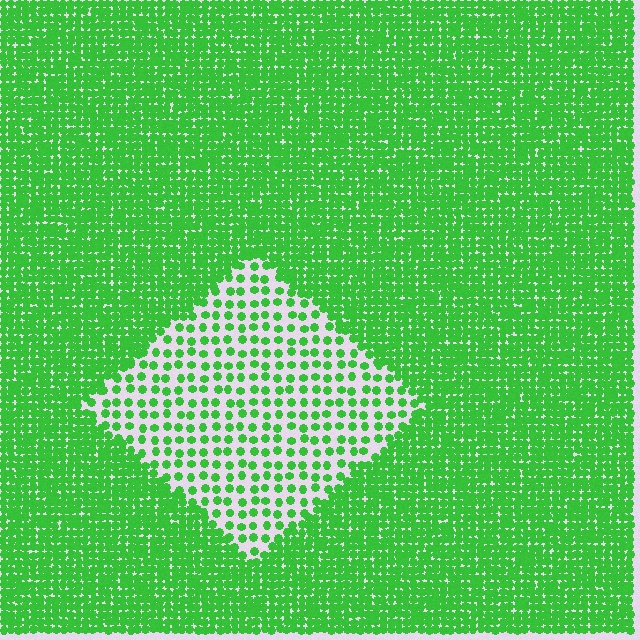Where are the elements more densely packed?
The elements are more densely packed outside the diamond boundary.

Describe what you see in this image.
The image contains small green elements arranged at two different densities. A diamond-shaped region is visible where the elements are less densely packed than the surrounding area.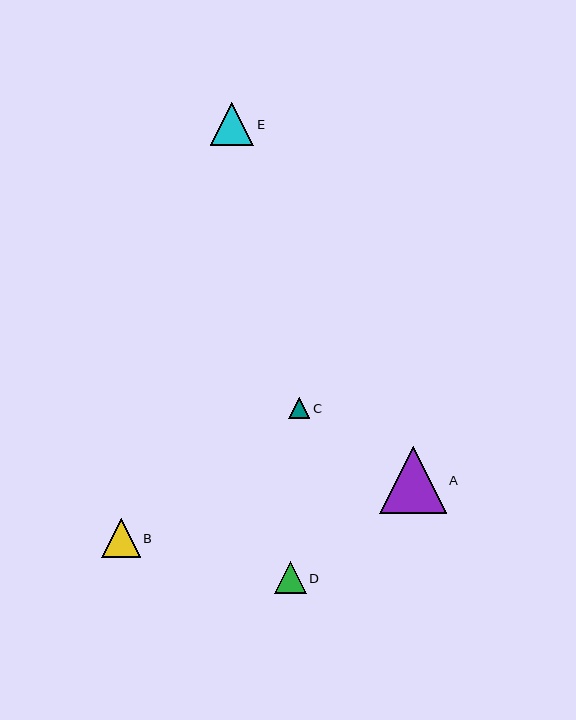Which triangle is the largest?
Triangle A is the largest with a size of approximately 67 pixels.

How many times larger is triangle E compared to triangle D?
Triangle E is approximately 1.3 times the size of triangle D.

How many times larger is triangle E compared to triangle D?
Triangle E is approximately 1.3 times the size of triangle D.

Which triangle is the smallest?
Triangle C is the smallest with a size of approximately 21 pixels.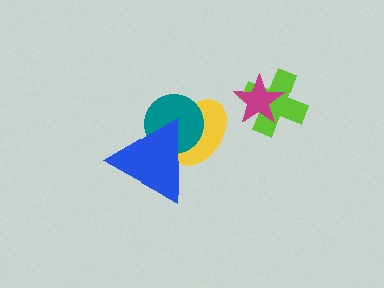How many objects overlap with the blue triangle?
2 objects overlap with the blue triangle.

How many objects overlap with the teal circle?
2 objects overlap with the teal circle.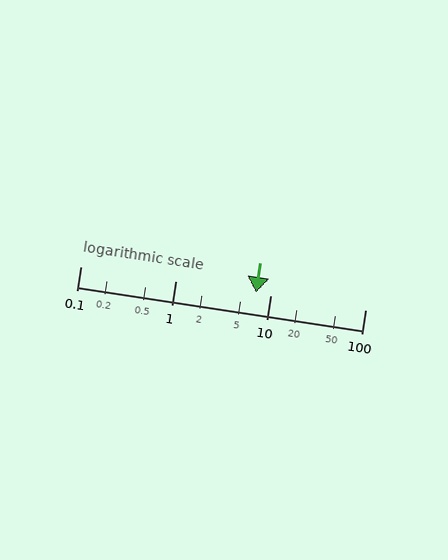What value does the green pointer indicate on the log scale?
The pointer indicates approximately 7.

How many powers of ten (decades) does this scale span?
The scale spans 3 decades, from 0.1 to 100.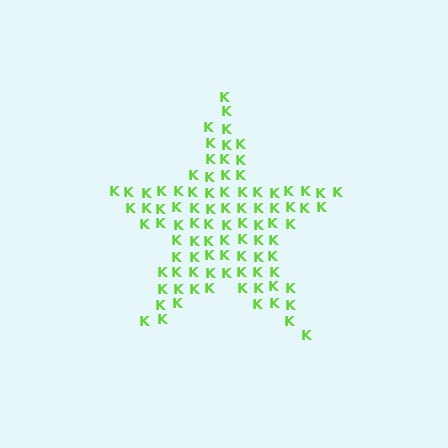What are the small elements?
The small elements are letter K's.